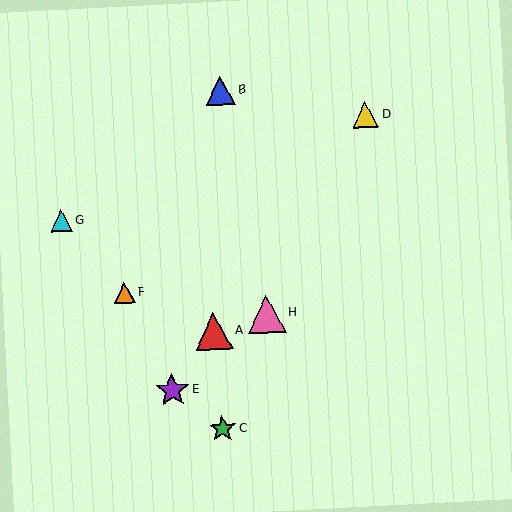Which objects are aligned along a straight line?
Objects A, D, E are aligned along a straight line.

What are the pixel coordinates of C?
Object C is at (223, 429).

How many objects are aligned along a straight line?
3 objects (A, D, E) are aligned along a straight line.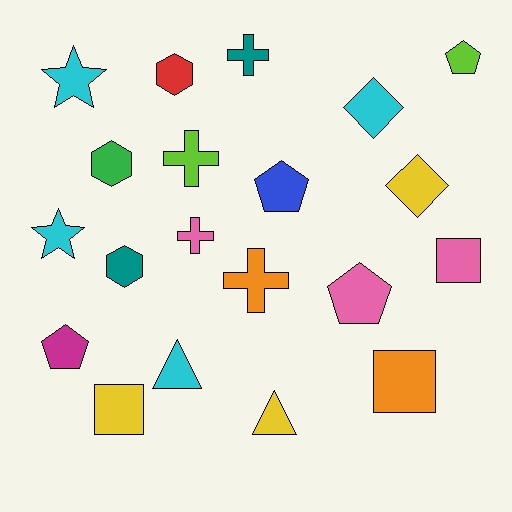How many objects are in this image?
There are 20 objects.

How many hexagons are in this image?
There are 3 hexagons.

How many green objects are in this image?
There is 1 green object.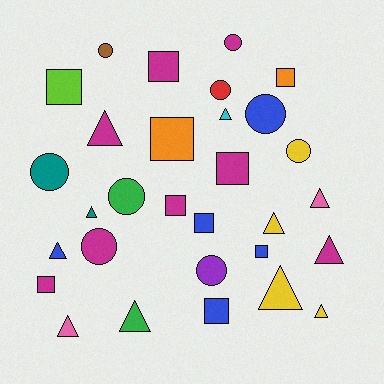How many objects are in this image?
There are 30 objects.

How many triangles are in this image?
There are 11 triangles.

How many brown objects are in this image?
There is 1 brown object.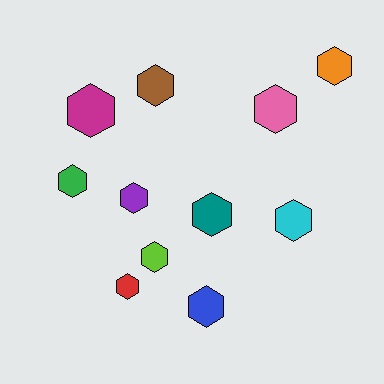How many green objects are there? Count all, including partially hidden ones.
There is 1 green object.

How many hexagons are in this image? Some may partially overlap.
There are 11 hexagons.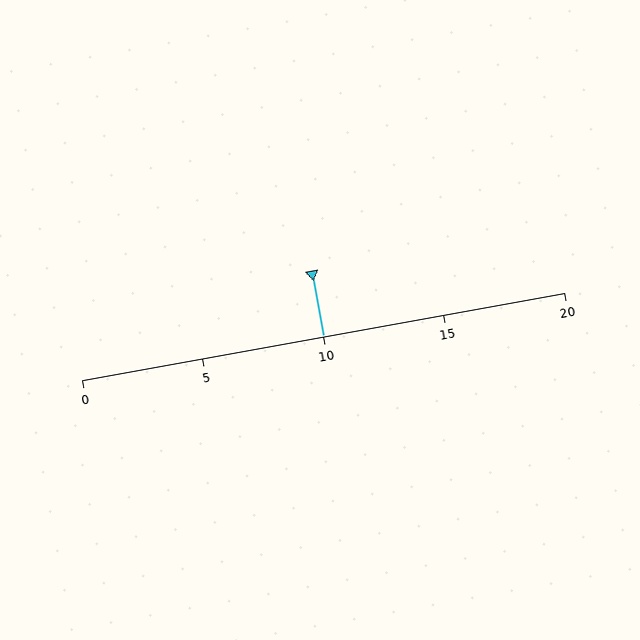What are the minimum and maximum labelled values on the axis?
The axis runs from 0 to 20.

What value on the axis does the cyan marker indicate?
The marker indicates approximately 10.